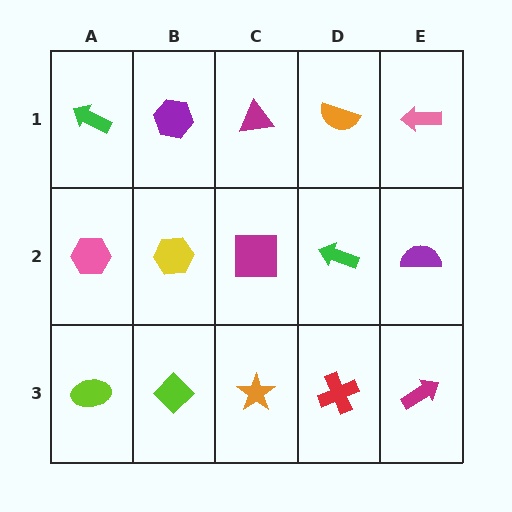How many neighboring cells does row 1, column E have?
2.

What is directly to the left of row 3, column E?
A red cross.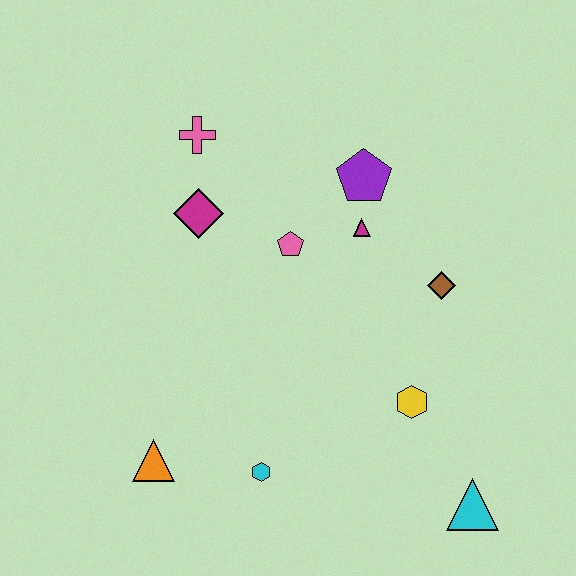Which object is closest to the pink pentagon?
The magenta triangle is closest to the pink pentagon.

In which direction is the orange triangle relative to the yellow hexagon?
The orange triangle is to the left of the yellow hexagon.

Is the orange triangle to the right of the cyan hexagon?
No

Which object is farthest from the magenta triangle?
The orange triangle is farthest from the magenta triangle.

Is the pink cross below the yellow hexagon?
No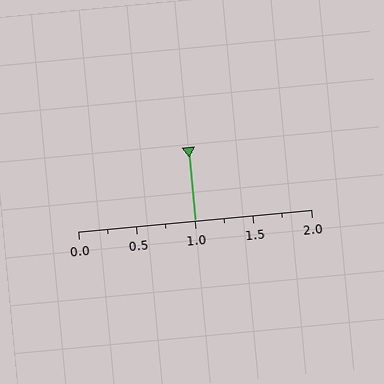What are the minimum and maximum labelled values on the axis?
The axis runs from 0.0 to 2.0.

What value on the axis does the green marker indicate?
The marker indicates approximately 1.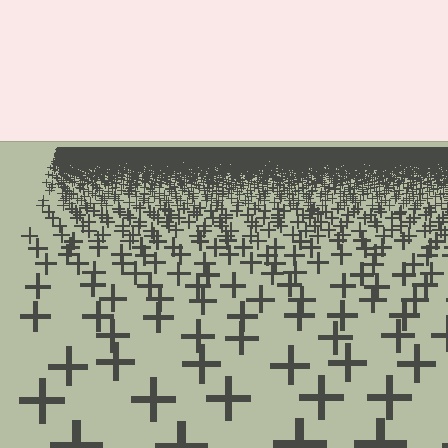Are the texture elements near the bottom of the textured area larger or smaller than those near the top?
Larger. Near the bottom, elements are closer to the viewer and appear at a bigger on-screen size.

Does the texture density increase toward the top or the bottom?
Density increases toward the top.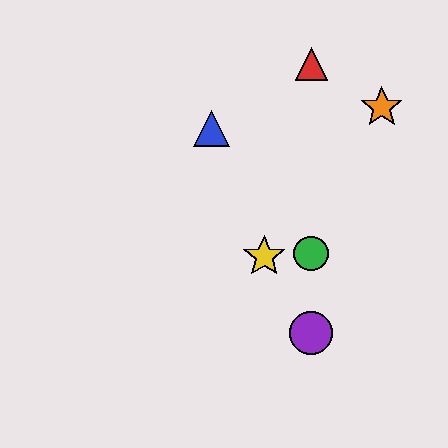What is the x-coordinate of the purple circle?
The purple circle is at x≈311.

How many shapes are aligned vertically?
3 shapes (the red triangle, the green circle, the purple circle) are aligned vertically.